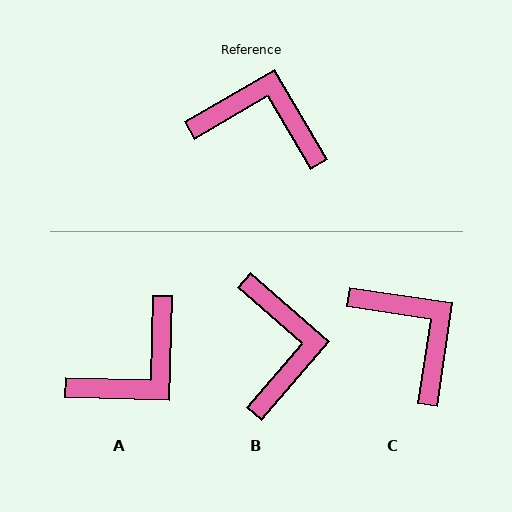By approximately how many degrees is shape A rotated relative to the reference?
Approximately 122 degrees clockwise.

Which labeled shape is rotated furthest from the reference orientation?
A, about 122 degrees away.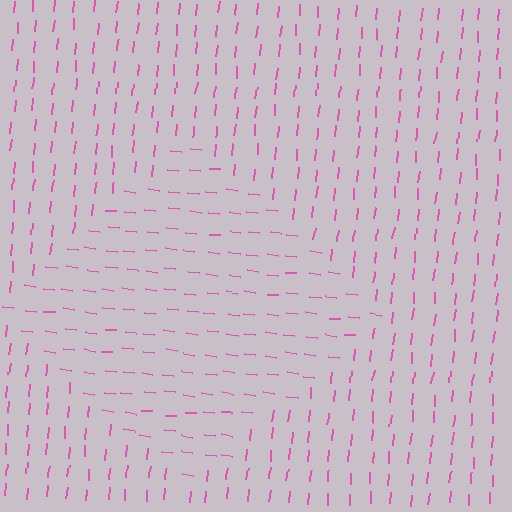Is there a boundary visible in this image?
Yes, there is a texture boundary formed by a change in line orientation.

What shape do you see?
I see a diamond.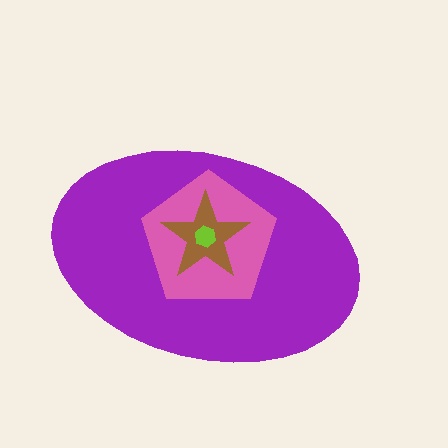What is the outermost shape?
The purple ellipse.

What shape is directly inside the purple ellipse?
The pink pentagon.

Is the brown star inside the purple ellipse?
Yes.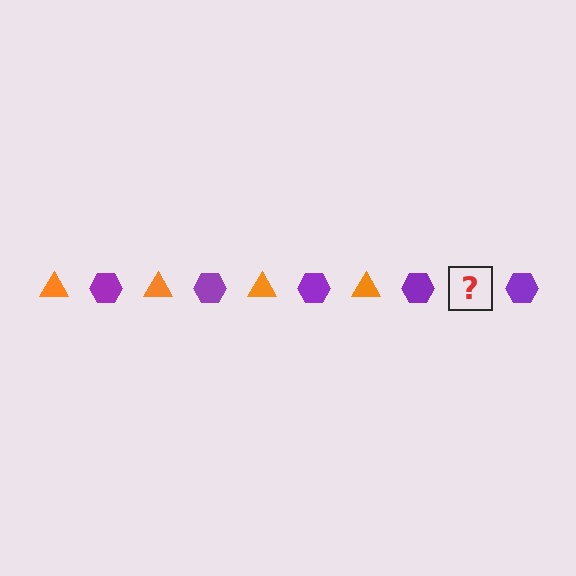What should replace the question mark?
The question mark should be replaced with an orange triangle.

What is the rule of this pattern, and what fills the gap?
The rule is that the pattern alternates between orange triangle and purple hexagon. The gap should be filled with an orange triangle.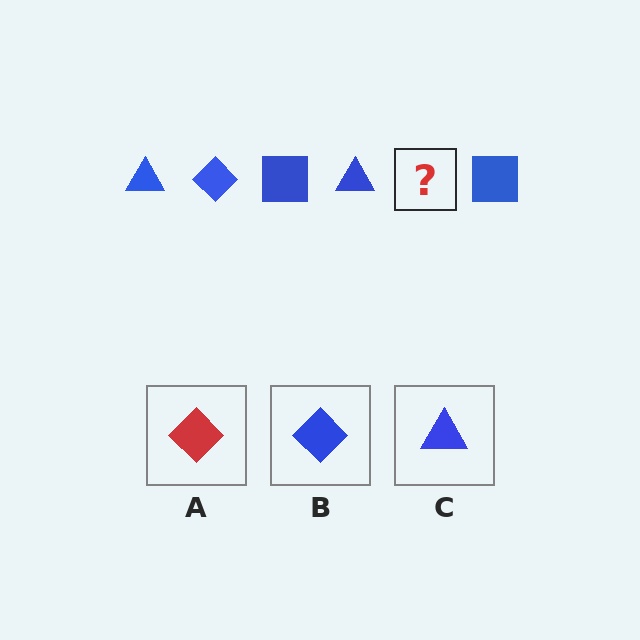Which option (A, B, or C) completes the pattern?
B.